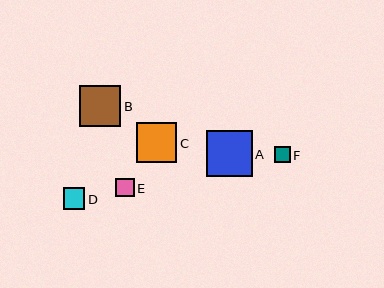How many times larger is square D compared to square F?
Square D is approximately 1.4 times the size of square F.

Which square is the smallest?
Square F is the smallest with a size of approximately 16 pixels.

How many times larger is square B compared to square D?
Square B is approximately 1.9 times the size of square D.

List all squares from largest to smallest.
From largest to smallest: A, B, C, D, E, F.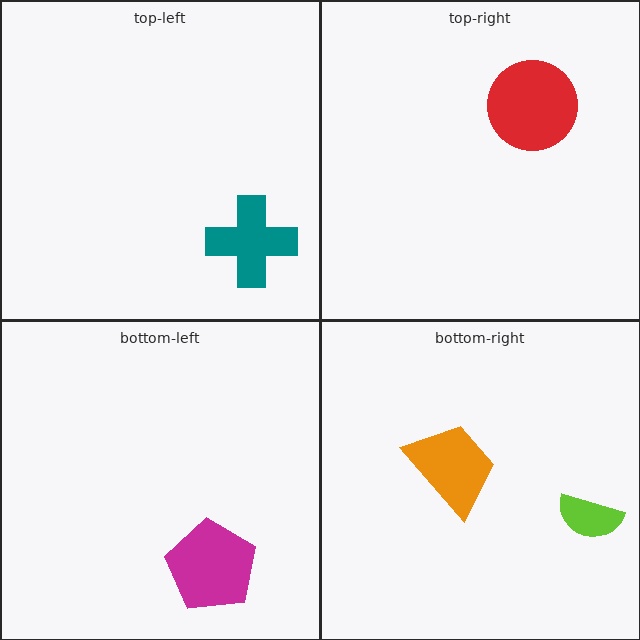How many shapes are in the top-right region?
1.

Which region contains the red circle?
The top-right region.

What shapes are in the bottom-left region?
The magenta pentagon.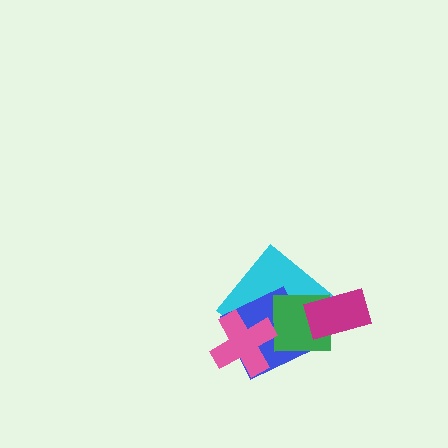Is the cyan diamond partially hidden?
Yes, it is partially covered by another shape.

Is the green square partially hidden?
Yes, it is partially covered by another shape.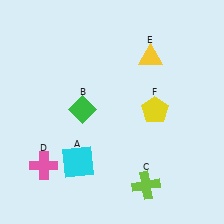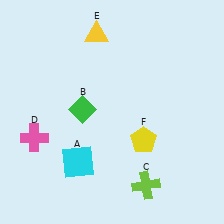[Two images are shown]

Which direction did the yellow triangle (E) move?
The yellow triangle (E) moved left.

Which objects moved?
The objects that moved are: the pink cross (D), the yellow triangle (E), the yellow pentagon (F).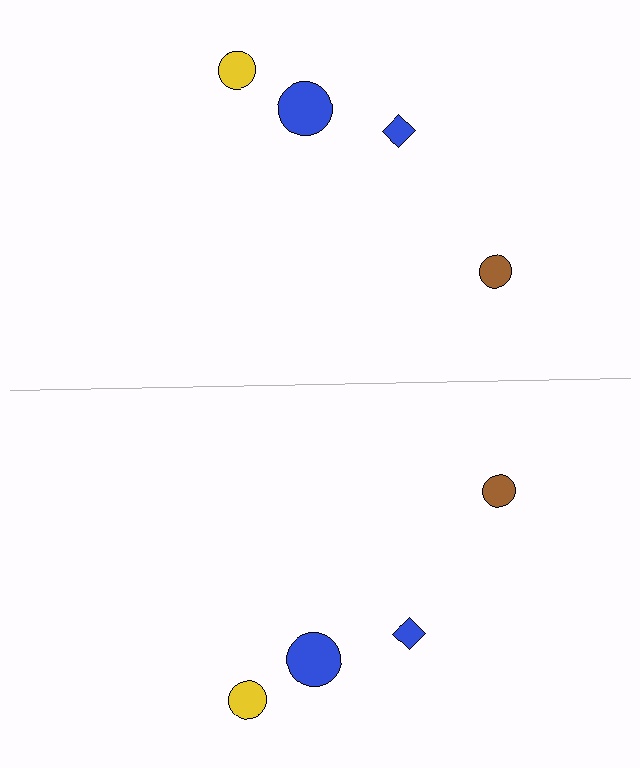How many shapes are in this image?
There are 8 shapes in this image.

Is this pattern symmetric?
Yes, this pattern has bilateral (reflection) symmetry.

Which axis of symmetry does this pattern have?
The pattern has a horizontal axis of symmetry running through the center of the image.